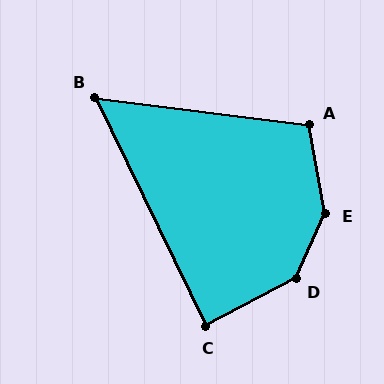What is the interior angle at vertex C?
Approximately 88 degrees (approximately right).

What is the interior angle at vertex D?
Approximately 142 degrees (obtuse).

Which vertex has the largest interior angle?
E, at approximately 145 degrees.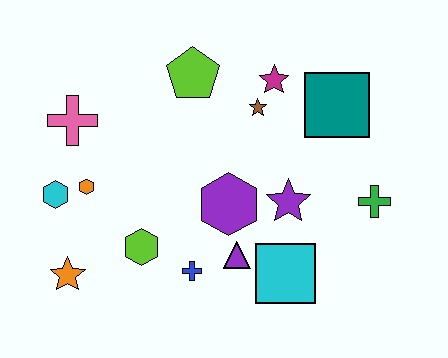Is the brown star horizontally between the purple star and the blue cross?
Yes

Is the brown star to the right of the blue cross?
Yes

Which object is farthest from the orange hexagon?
The green cross is farthest from the orange hexagon.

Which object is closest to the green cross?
The purple star is closest to the green cross.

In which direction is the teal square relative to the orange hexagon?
The teal square is to the right of the orange hexagon.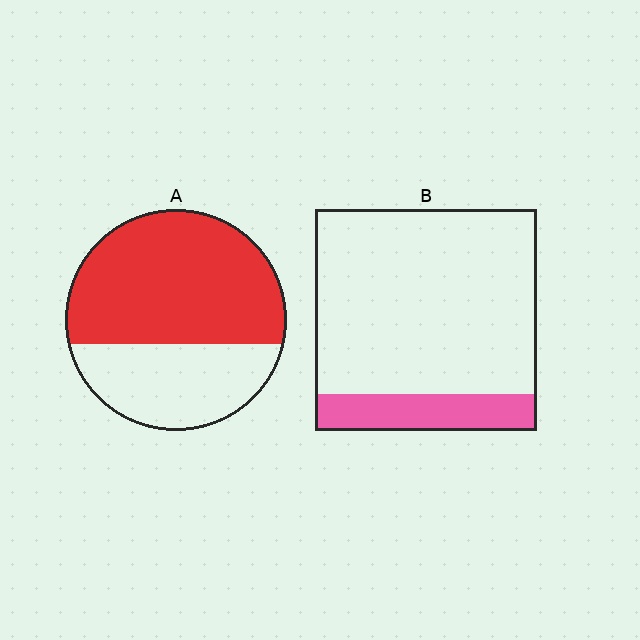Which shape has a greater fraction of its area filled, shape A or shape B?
Shape A.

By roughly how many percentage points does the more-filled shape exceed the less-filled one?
By roughly 45 percentage points (A over B).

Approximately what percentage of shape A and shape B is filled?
A is approximately 65% and B is approximately 15%.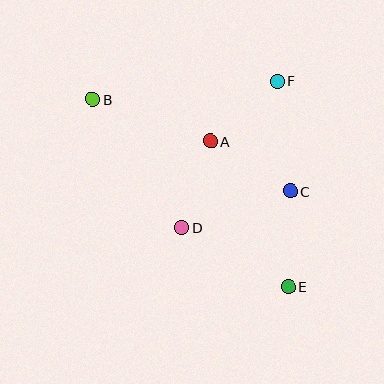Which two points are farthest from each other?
Points B and E are farthest from each other.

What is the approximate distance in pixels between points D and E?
The distance between D and E is approximately 121 pixels.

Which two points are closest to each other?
Points A and F are closest to each other.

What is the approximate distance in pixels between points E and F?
The distance between E and F is approximately 205 pixels.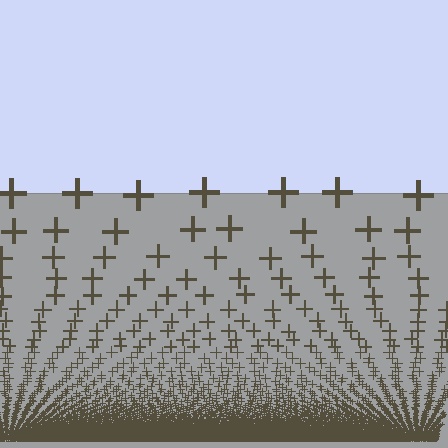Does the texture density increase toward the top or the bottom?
Density increases toward the bottom.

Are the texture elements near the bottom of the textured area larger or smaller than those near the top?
Smaller. The gradient is inverted — elements near the bottom are smaller and denser.